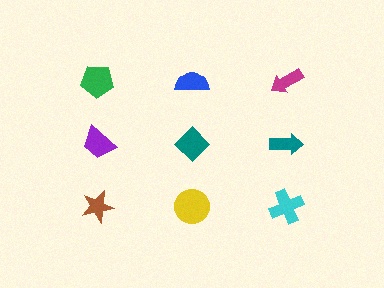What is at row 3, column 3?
A cyan cross.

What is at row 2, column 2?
A teal diamond.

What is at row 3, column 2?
A yellow circle.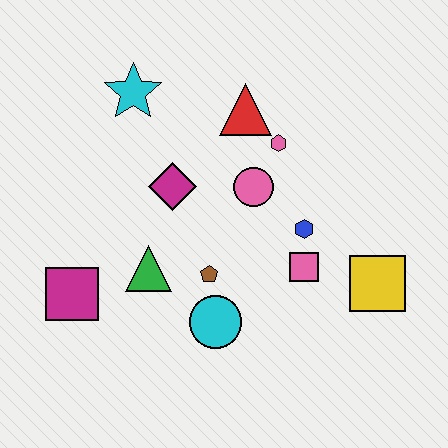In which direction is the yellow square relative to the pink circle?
The yellow square is to the right of the pink circle.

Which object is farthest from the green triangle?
The yellow square is farthest from the green triangle.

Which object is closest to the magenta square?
The green triangle is closest to the magenta square.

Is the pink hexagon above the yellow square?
Yes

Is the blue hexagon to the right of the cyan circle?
Yes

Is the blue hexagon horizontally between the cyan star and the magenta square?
No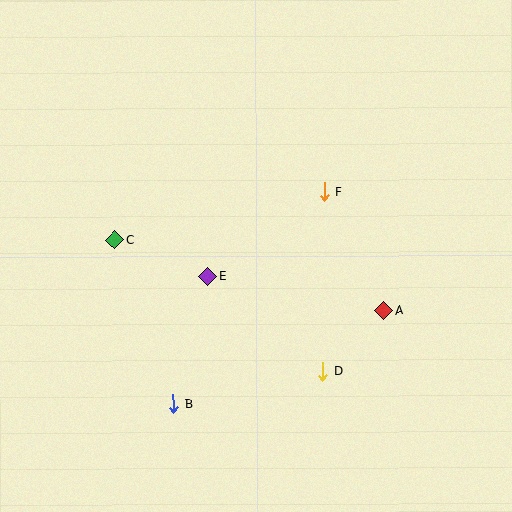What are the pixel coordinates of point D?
Point D is at (323, 371).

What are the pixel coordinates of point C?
Point C is at (115, 240).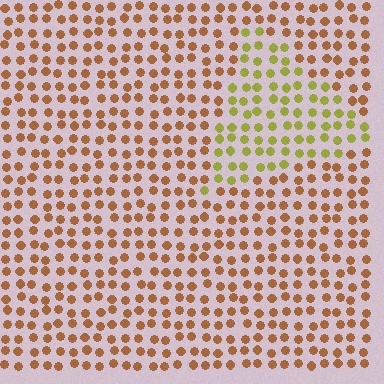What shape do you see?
I see a triangle.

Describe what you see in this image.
The image is filled with small brown elements in a uniform arrangement. A triangle-shaped region is visible where the elements are tinted to a slightly different hue, forming a subtle color boundary.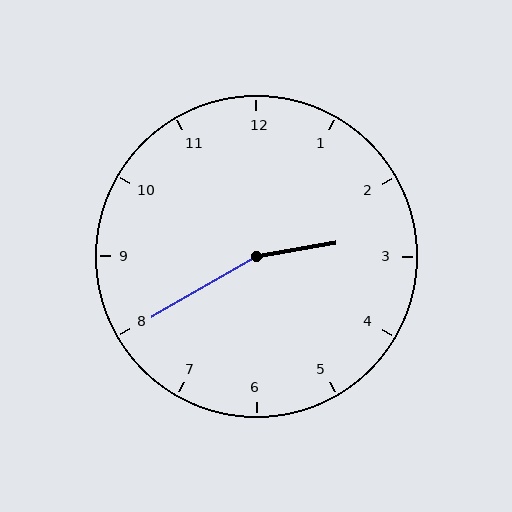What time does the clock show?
2:40.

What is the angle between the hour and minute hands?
Approximately 160 degrees.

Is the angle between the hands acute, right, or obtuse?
It is obtuse.